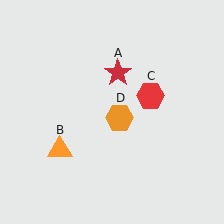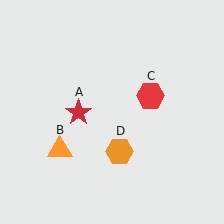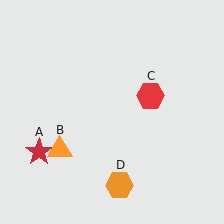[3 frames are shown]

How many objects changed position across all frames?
2 objects changed position: red star (object A), orange hexagon (object D).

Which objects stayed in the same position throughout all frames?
Orange triangle (object B) and red hexagon (object C) remained stationary.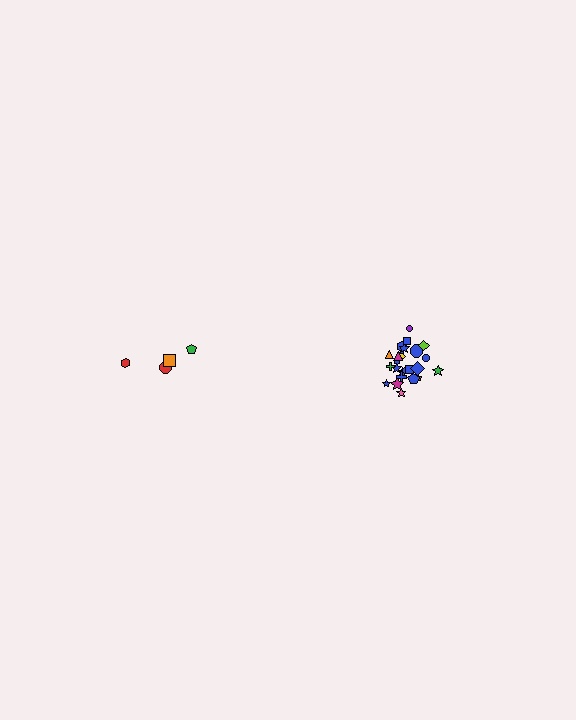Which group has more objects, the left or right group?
The right group.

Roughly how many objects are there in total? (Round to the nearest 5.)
Roughly 30 objects in total.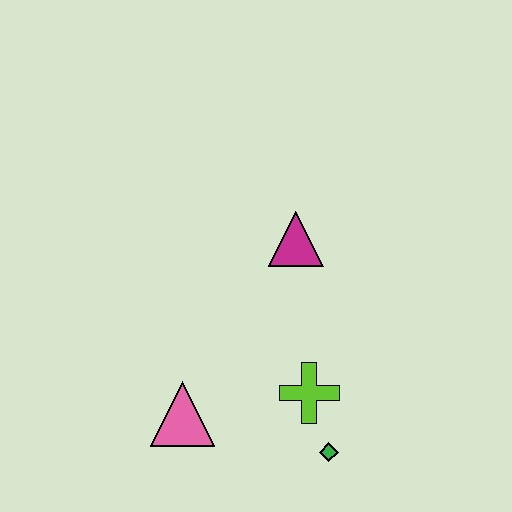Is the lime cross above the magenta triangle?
No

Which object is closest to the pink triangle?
The lime cross is closest to the pink triangle.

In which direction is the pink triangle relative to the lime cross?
The pink triangle is to the left of the lime cross.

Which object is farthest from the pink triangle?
The magenta triangle is farthest from the pink triangle.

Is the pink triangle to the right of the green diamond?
No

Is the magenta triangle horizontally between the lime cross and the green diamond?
No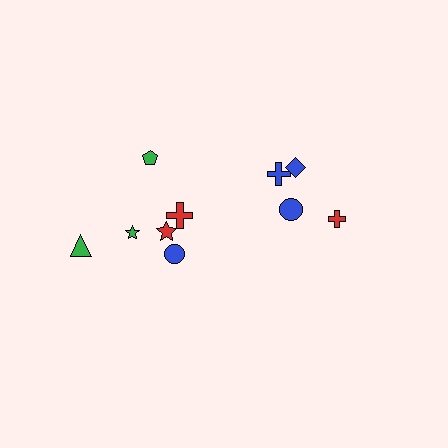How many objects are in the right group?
There are 4 objects.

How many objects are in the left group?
There are 6 objects.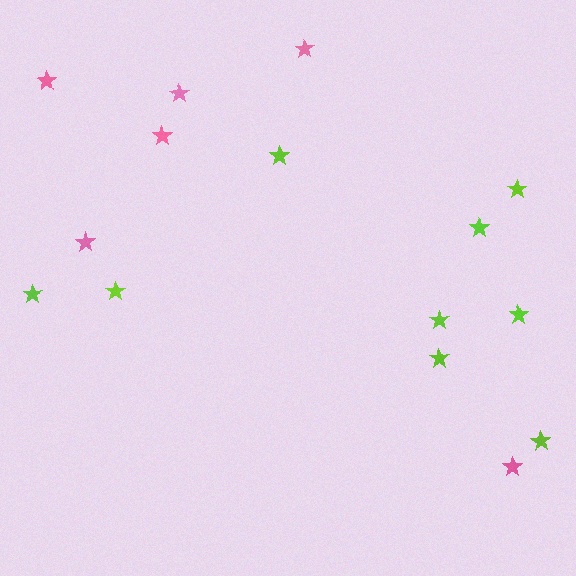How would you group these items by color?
There are 2 groups: one group of pink stars (6) and one group of lime stars (9).